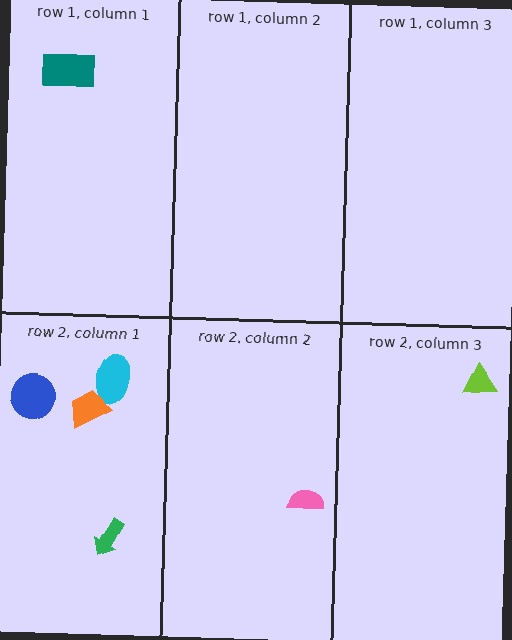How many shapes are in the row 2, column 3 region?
1.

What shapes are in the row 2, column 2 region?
The pink semicircle.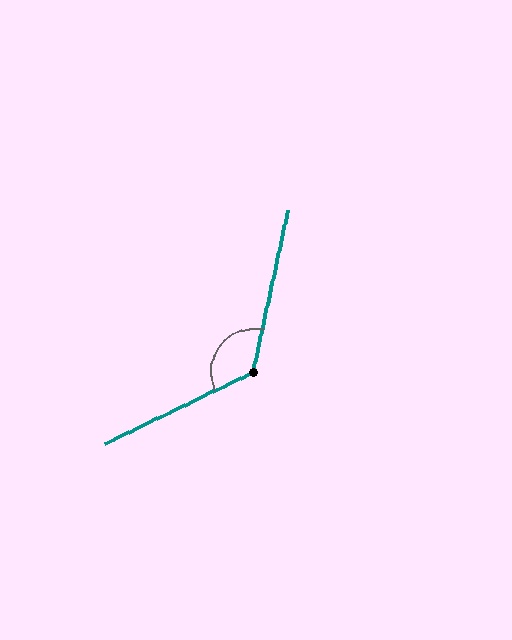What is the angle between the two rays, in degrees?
Approximately 128 degrees.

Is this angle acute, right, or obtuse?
It is obtuse.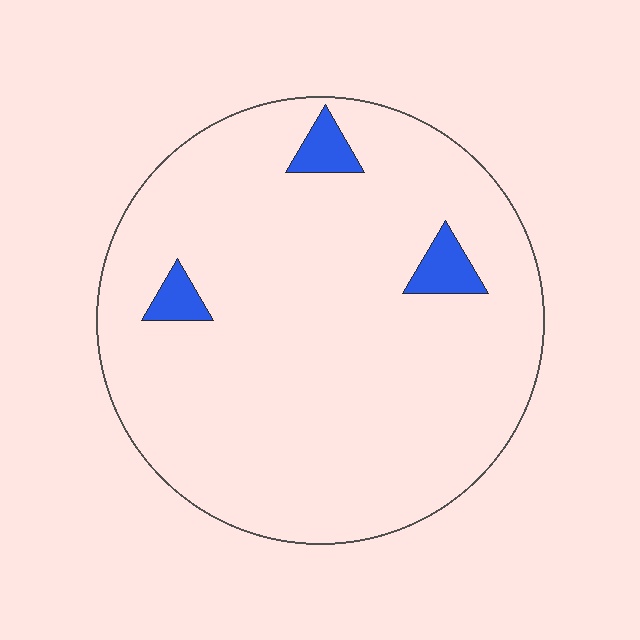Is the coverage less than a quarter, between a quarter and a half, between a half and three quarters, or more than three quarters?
Less than a quarter.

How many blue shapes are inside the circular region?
3.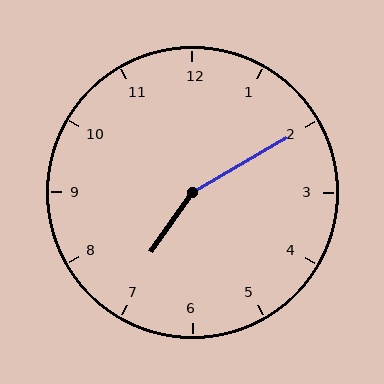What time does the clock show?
7:10.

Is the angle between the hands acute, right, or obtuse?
It is obtuse.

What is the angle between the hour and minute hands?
Approximately 155 degrees.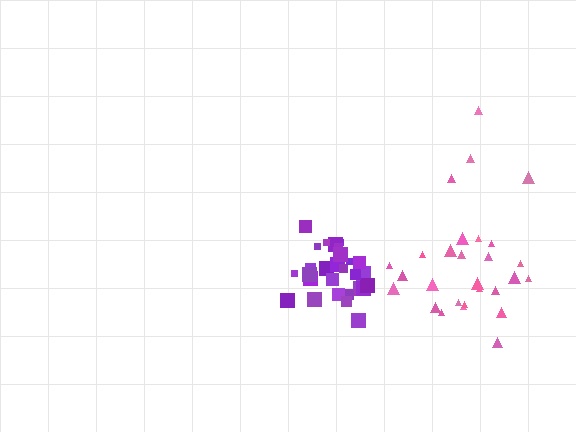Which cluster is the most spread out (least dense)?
Pink.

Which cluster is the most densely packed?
Purple.